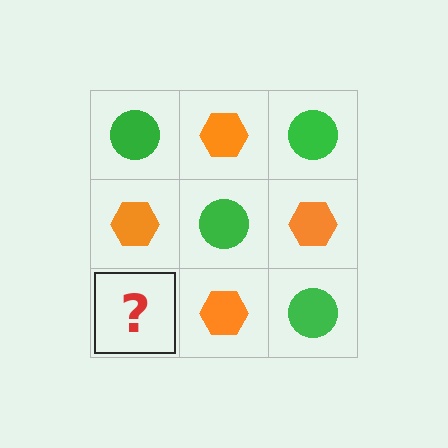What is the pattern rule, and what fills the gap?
The rule is that it alternates green circle and orange hexagon in a checkerboard pattern. The gap should be filled with a green circle.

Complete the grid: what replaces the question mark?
The question mark should be replaced with a green circle.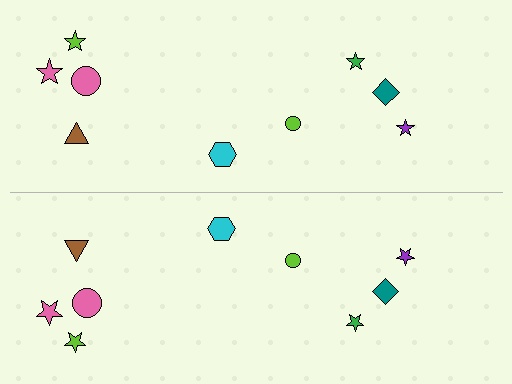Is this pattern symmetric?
Yes, this pattern has bilateral (reflection) symmetry.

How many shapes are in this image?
There are 18 shapes in this image.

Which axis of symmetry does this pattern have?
The pattern has a horizontal axis of symmetry running through the center of the image.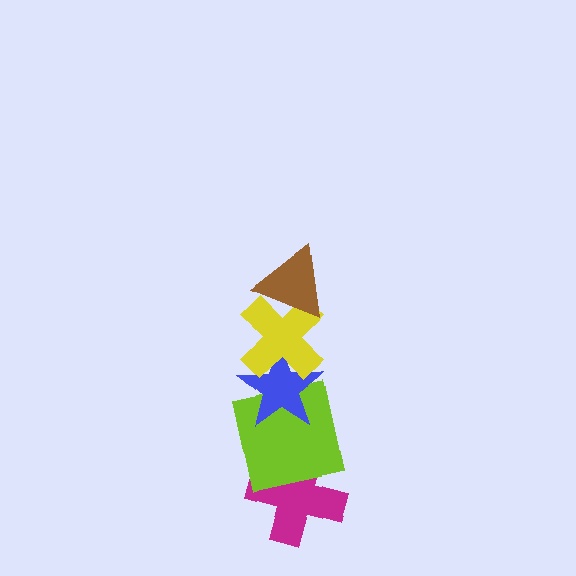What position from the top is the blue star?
The blue star is 3rd from the top.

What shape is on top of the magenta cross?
The lime square is on top of the magenta cross.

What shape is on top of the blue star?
The yellow cross is on top of the blue star.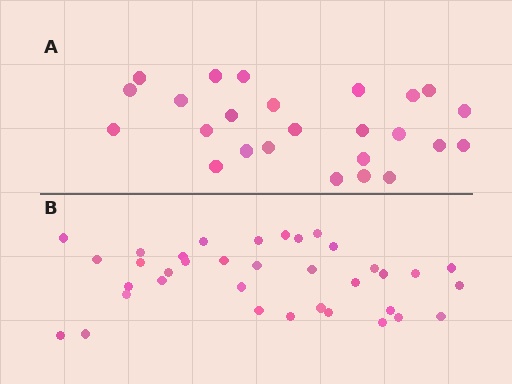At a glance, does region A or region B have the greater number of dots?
Region B (the bottom region) has more dots.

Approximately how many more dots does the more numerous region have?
Region B has roughly 12 or so more dots than region A.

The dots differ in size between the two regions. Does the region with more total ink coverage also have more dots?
No. Region A has more total ink coverage because its dots are larger, but region B actually contains more individual dots. Total area can be misleading — the number of items is what matters here.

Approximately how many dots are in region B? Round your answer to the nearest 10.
About 40 dots. (The exact count is 36, which rounds to 40.)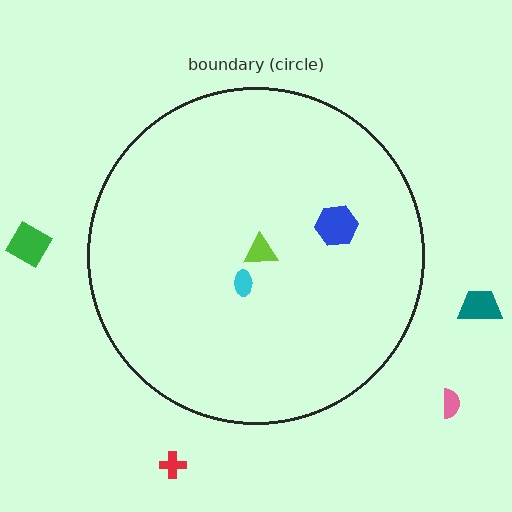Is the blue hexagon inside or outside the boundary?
Inside.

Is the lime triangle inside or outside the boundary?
Inside.